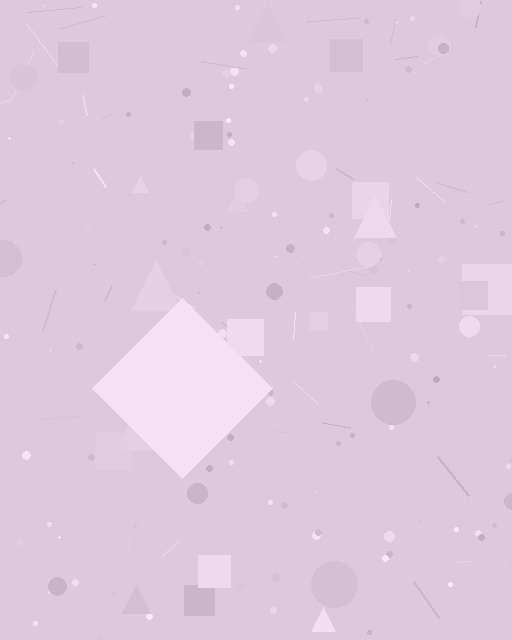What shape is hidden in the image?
A diamond is hidden in the image.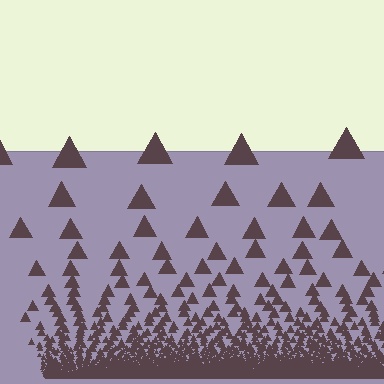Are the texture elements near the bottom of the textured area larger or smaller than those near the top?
Smaller. The gradient is inverted — elements near the bottom are smaller and denser.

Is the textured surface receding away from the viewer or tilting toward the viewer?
The surface appears to tilt toward the viewer. Texture elements get larger and sparser toward the top.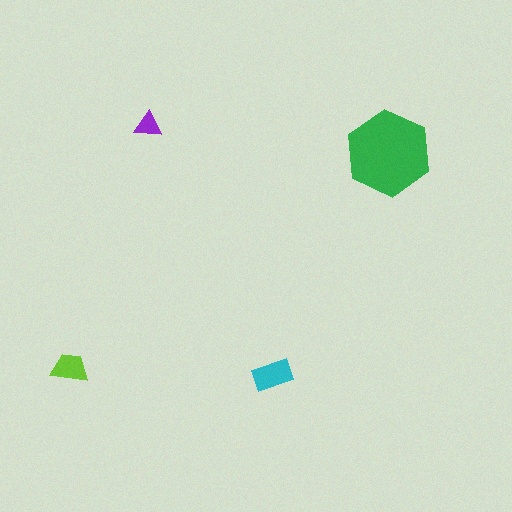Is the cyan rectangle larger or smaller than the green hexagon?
Smaller.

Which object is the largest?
The green hexagon.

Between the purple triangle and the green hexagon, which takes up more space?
The green hexagon.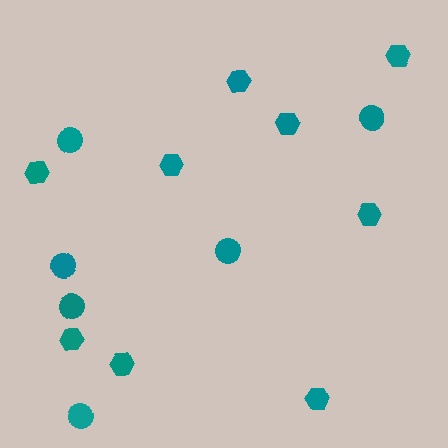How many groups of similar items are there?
There are 2 groups: one group of hexagons (9) and one group of circles (6).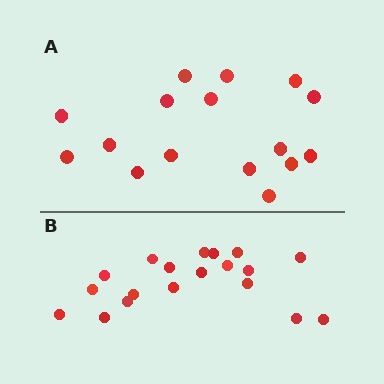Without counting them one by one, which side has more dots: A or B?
Region B (the bottom region) has more dots.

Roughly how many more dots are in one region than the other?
Region B has just a few more — roughly 2 or 3 more dots than region A.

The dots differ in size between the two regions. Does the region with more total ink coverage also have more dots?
No. Region A has more total ink coverage because its dots are larger, but region B actually contains more individual dots. Total area can be misleading — the number of items is what matters here.